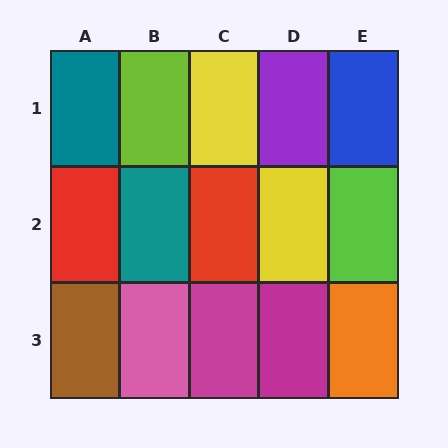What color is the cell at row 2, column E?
Lime.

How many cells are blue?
1 cell is blue.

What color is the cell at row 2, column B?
Teal.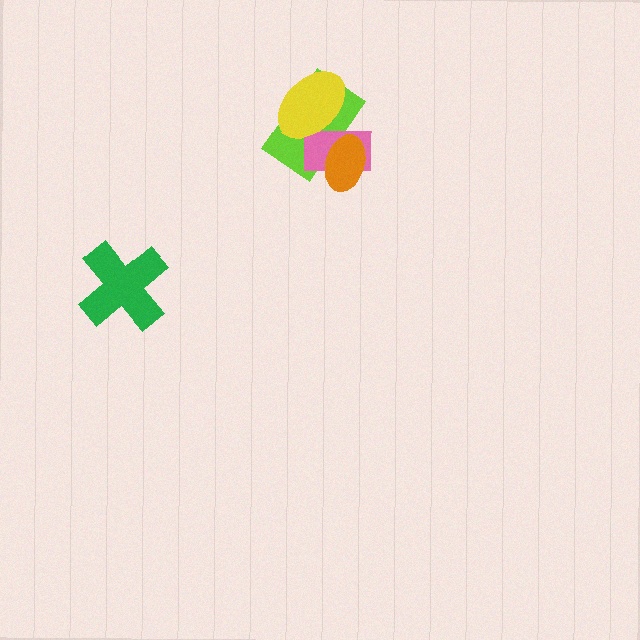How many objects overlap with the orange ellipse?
2 objects overlap with the orange ellipse.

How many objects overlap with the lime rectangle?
3 objects overlap with the lime rectangle.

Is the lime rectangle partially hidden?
Yes, it is partially covered by another shape.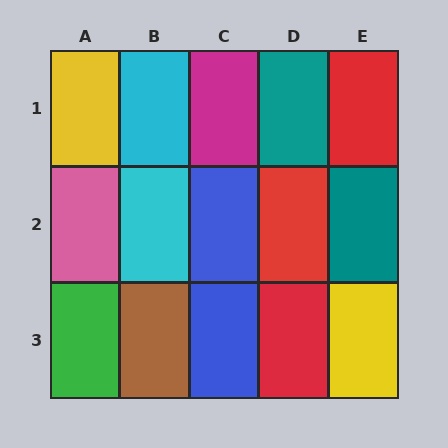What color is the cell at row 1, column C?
Magenta.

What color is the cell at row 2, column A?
Pink.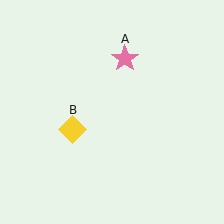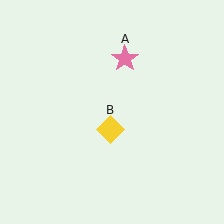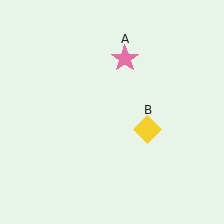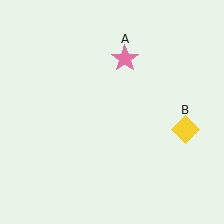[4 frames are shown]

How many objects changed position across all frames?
1 object changed position: yellow diamond (object B).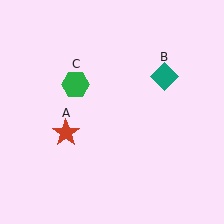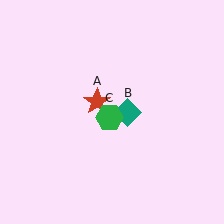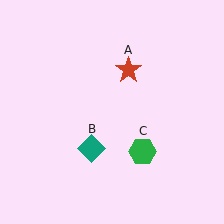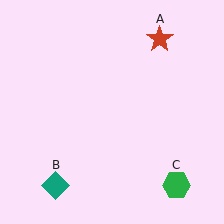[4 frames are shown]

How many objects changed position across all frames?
3 objects changed position: red star (object A), teal diamond (object B), green hexagon (object C).